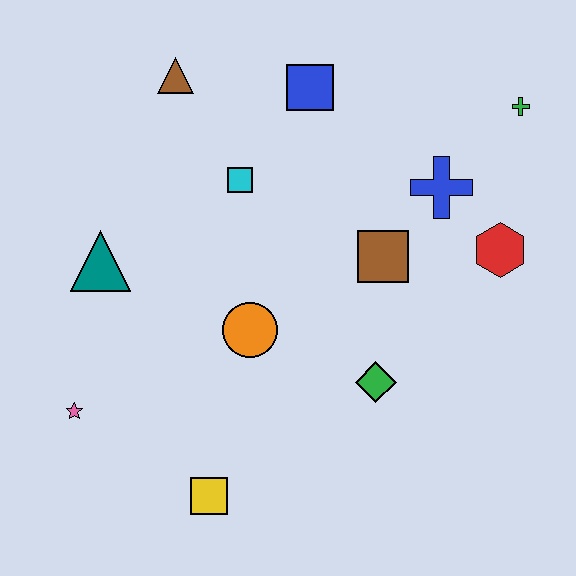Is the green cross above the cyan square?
Yes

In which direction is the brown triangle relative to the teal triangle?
The brown triangle is above the teal triangle.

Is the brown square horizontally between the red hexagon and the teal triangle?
Yes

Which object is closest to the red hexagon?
The blue cross is closest to the red hexagon.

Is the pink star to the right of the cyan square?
No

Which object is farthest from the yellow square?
The green cross is farthest from the yellow square.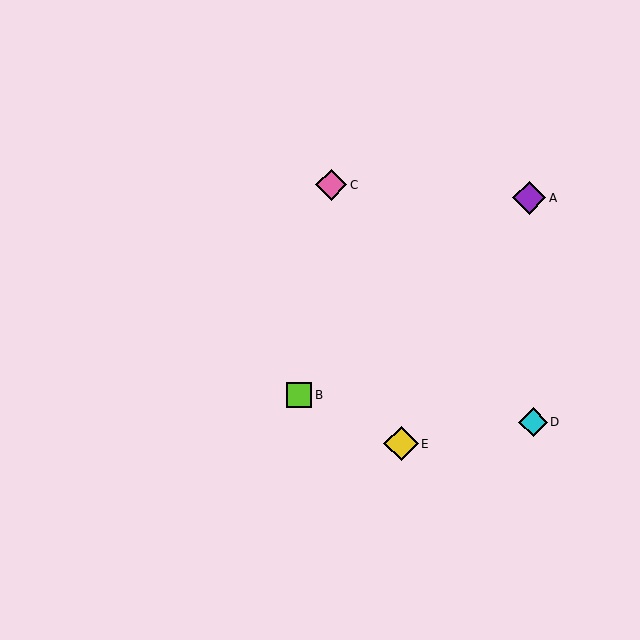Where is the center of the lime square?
The center of the lime square is at (299, 395).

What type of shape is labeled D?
Shape D is a cyan diamond.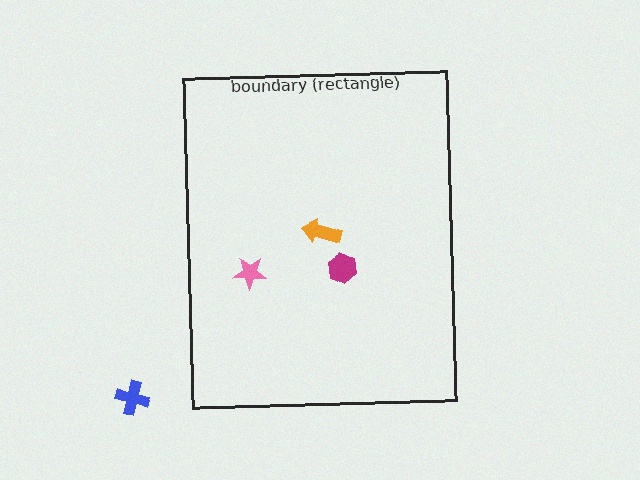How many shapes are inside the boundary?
3 inside, 1 outside.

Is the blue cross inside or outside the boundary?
Outside.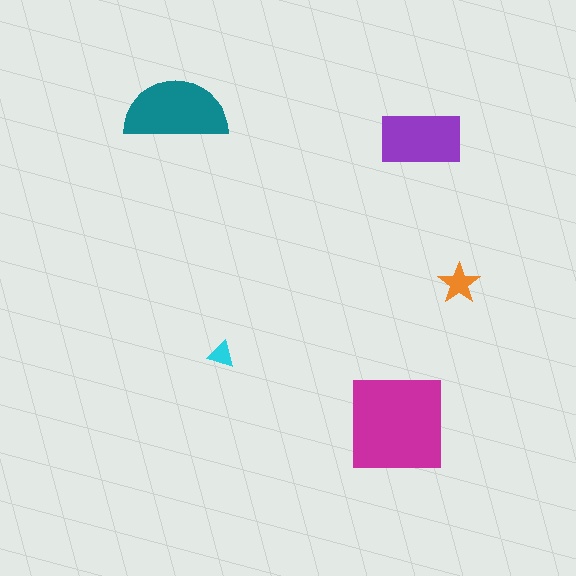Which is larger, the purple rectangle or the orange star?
The purple rectangle.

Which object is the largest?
The magenta square.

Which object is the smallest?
The cyan triangle.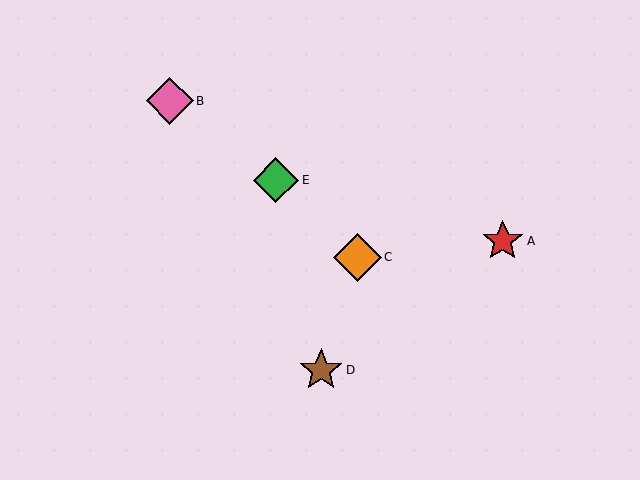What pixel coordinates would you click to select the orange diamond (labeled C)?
Click at (357, 257) to select the orange diamond C.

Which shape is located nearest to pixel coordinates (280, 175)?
The green diamond (labeled E) at (276, 180) is nearest to that location.